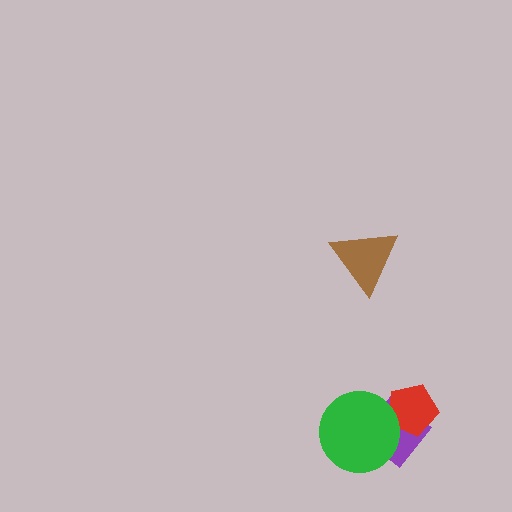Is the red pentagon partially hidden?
Yes, it is partially covered by another shape.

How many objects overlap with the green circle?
2 objects overlap with the green circle.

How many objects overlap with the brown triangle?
0 objects overlap with the brown triangle.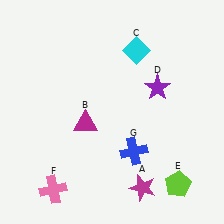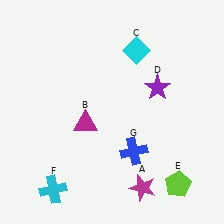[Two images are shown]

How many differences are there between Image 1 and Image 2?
There is 1 difference between the two images.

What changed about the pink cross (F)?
In Image 1, F is pink. In Image 2, it changed to cyan.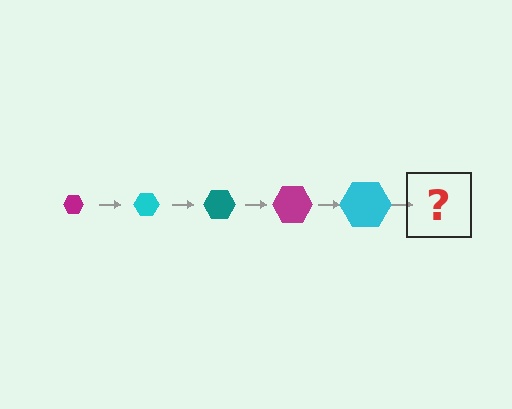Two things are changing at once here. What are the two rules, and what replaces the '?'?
The two rules are that the hexagon grows larger each step and the color cycles through magenta, cyan, and teal. The '?' should be a teal hexagon, larger than the previous one.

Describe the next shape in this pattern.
It should be a teal hexagon, larger than the previous one.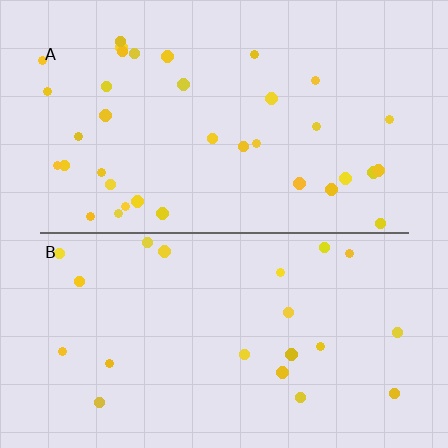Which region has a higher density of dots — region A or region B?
A (the top).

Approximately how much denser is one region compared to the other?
Approximately 1.7× — region A over region B.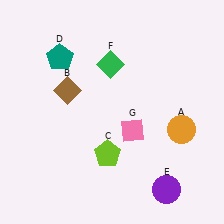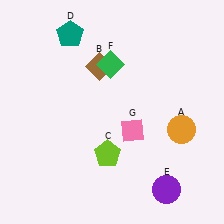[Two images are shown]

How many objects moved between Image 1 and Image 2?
2 objects moved between the two images.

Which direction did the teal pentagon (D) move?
The teal pentagon (D) moved up.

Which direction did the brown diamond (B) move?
The brown diamond (B) moved right.